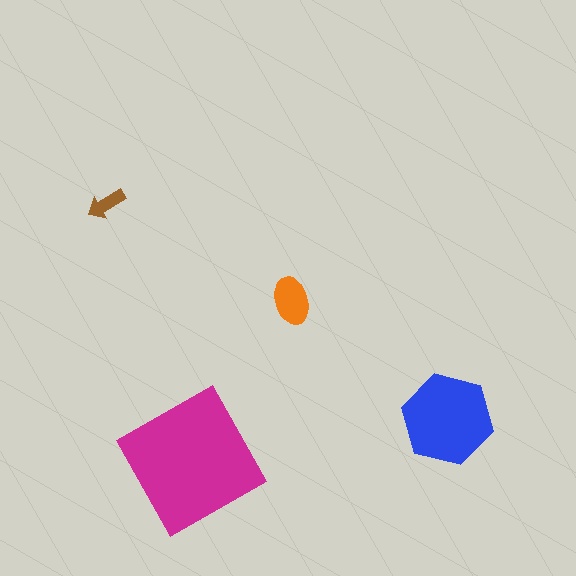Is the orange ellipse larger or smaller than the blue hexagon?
Smaller.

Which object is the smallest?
The brown arrow.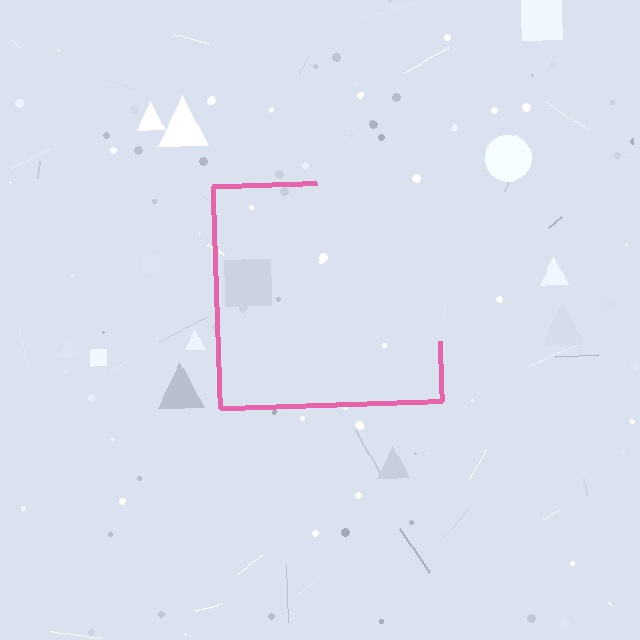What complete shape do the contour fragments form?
The contour fragments form a square.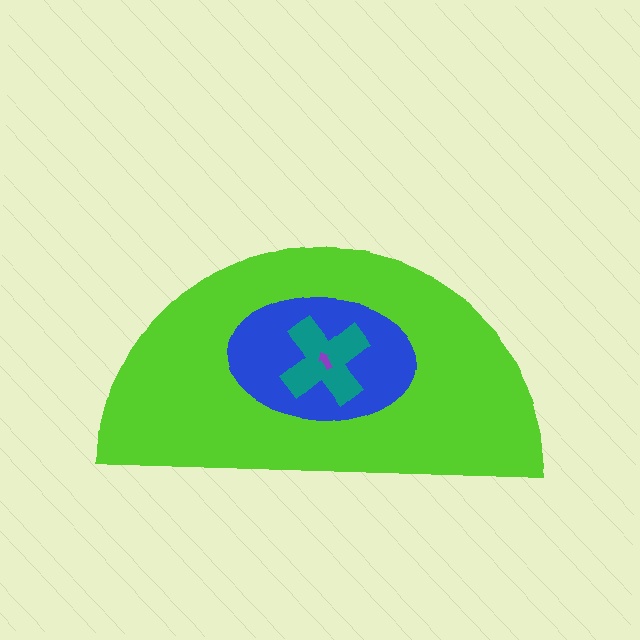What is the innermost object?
The purple arrow.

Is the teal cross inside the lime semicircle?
Yes.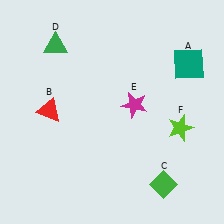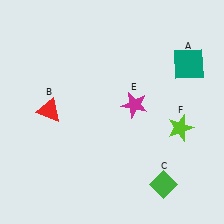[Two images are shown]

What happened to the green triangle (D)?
The green triangle (D) was removed in Image 2. It was in the top-left area of Image 1.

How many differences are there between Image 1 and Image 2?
There is 1 difference between the two images.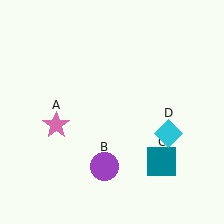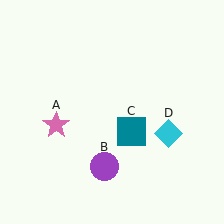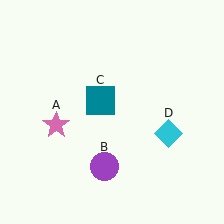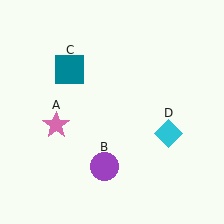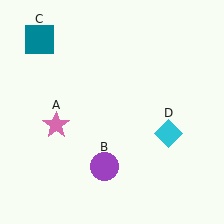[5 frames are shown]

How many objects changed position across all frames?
1 object changed position: teal square (object C).